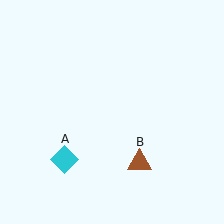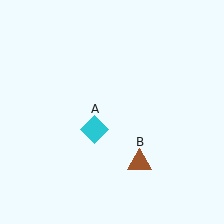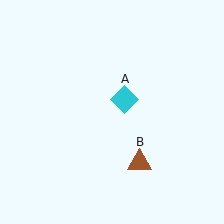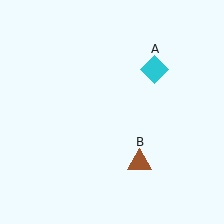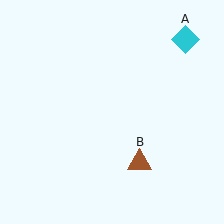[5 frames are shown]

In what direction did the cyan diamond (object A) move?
The cyan diamond (object A) moved up and to the right.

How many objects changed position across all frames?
1 object changed position: cyan diamond (object A).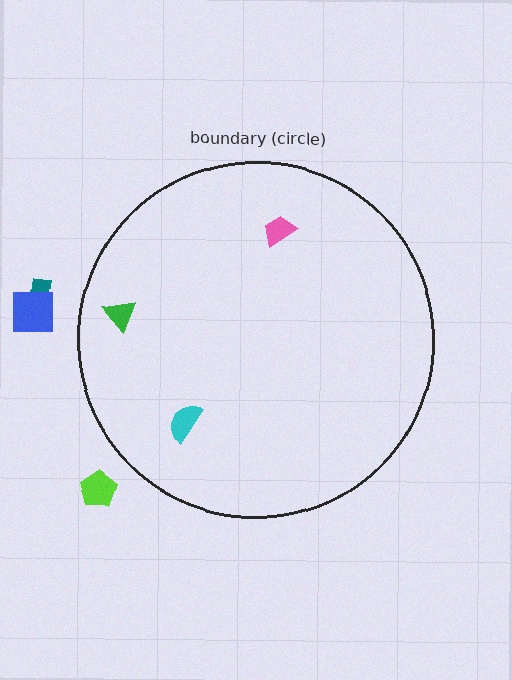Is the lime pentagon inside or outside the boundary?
Outside.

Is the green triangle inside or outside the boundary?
Inside.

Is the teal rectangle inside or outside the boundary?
Outside.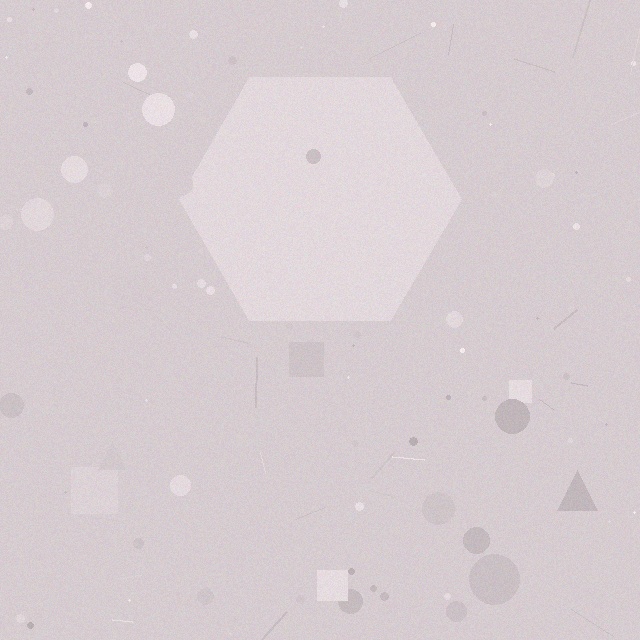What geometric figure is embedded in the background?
A hexagon is embedded in the background.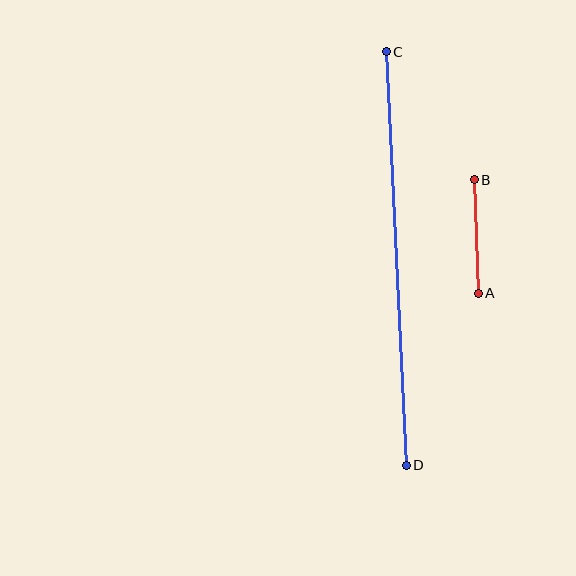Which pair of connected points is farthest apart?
Points C and D are farthest apart.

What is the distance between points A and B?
The distance is approximately 113 pixels.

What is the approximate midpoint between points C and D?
The midpoint is at approximately (396, 259) pixels.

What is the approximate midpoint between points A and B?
The midpoint is at approximately (476, 236) pixels.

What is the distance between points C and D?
The distance is approximately 414 pixels.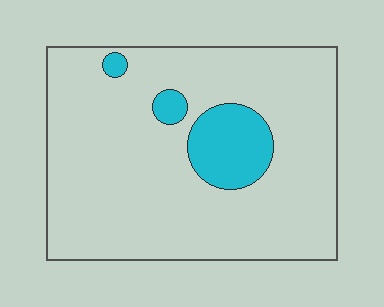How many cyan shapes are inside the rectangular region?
3.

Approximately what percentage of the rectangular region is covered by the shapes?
Approximately 10%.